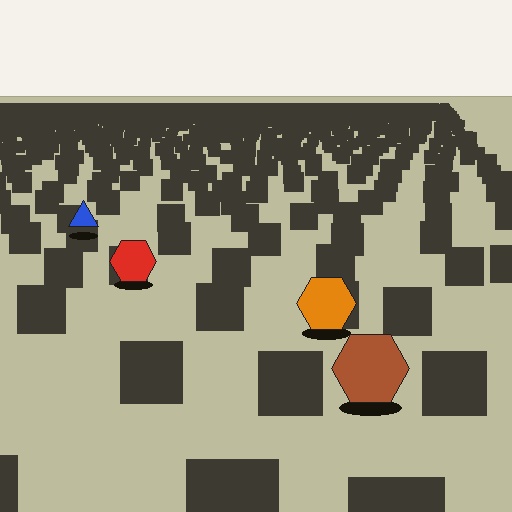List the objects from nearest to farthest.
From nearest to farthest: the brown hexagon, the orange hexagon, the red hexagon, the blue triangle.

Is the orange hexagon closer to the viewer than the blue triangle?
Yes. The orange hexagon is closer — you can tell from the texture gradient: the ground texture is coarser near it.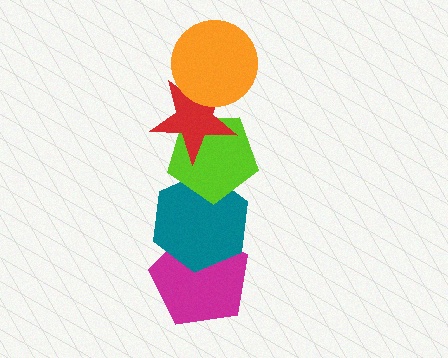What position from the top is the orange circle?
The orange circle is 1st from the top.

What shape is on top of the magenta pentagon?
The teal hexagon is on top of the magenta pentagon.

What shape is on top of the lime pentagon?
The red star is on top of the lime pentagon.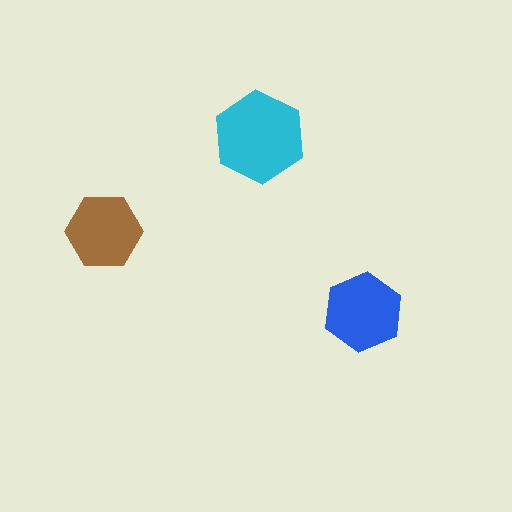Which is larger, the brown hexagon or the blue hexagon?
The blue one.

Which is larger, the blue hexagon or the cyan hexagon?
The cyan one.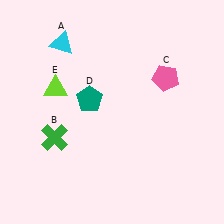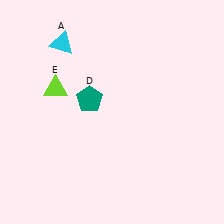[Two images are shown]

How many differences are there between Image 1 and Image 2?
There are 2 differences between the two images.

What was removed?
The pink pentagon (C), the green cross (B) were removed in Image 2.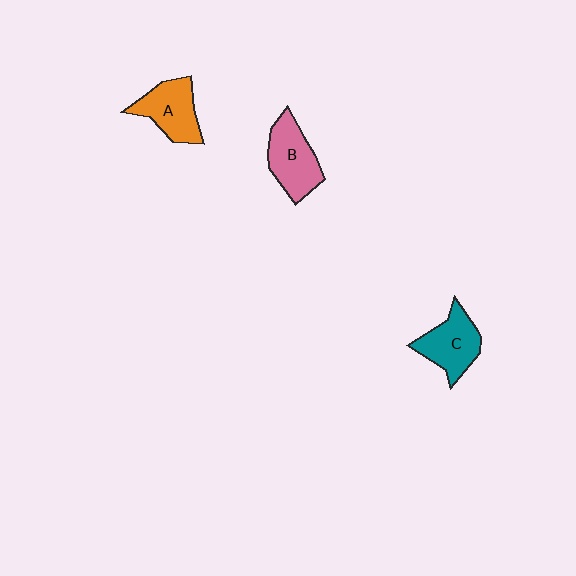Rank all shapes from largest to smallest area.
From largest to smallest: B (pink), C (teal), A (orange).